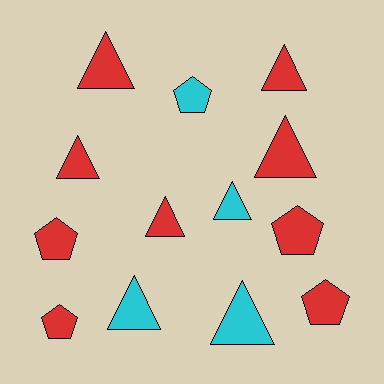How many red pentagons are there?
There are 4 red pentagons.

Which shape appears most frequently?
Triangle, with 8 objects.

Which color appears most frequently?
Red, with 9 objects.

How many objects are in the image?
There are 13 objects.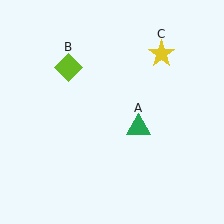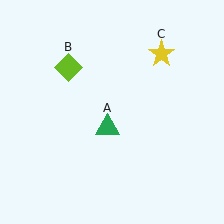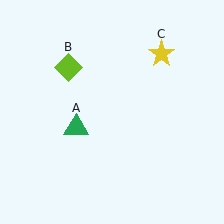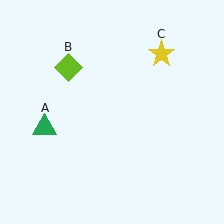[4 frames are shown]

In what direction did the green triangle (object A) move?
The green triangle (object A) moved left.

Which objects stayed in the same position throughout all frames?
Lime diamond (object B) and yellow star (object C) remained stationary.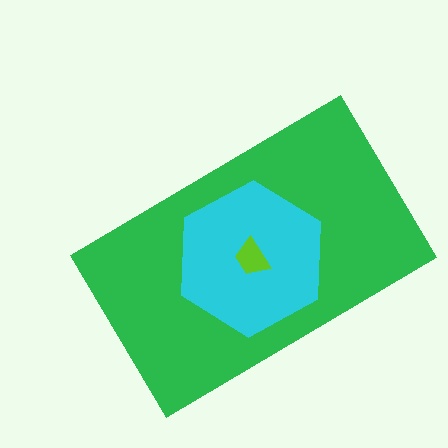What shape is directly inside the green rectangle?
The cyan hexagon.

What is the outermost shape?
The green rectangle.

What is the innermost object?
The lime trapezoid.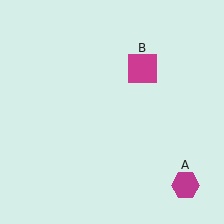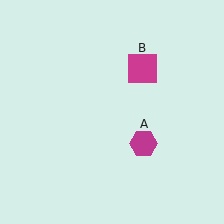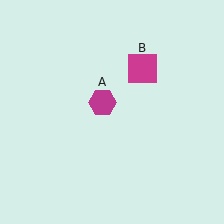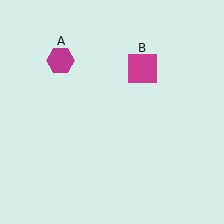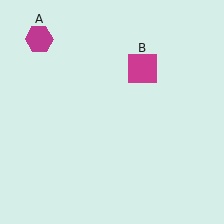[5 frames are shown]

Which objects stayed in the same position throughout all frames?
Magenta square (object B) remained stationary.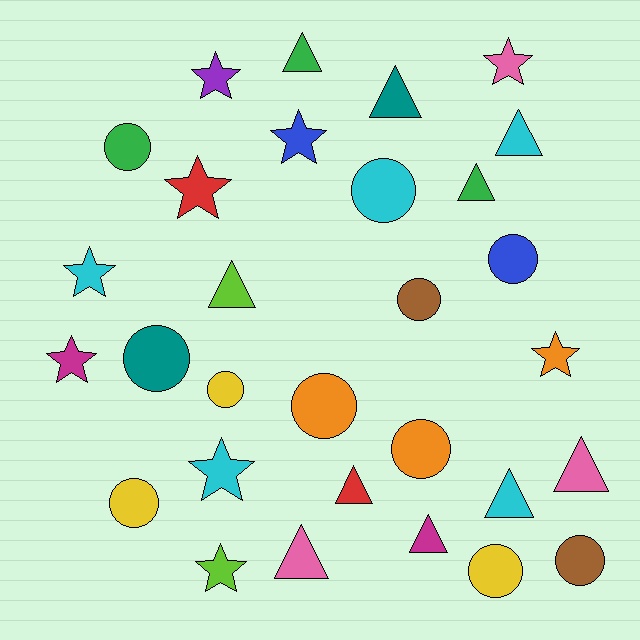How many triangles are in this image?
There are 10 triangles.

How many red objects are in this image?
There are 2 red objects.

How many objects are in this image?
There are 30 objects.